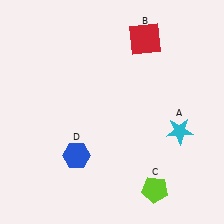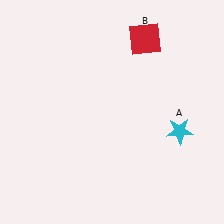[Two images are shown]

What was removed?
The blue hexagon (D), the lime pentagon (C) were removed in Image 2.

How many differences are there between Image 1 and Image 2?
There are 2 differences between the two images.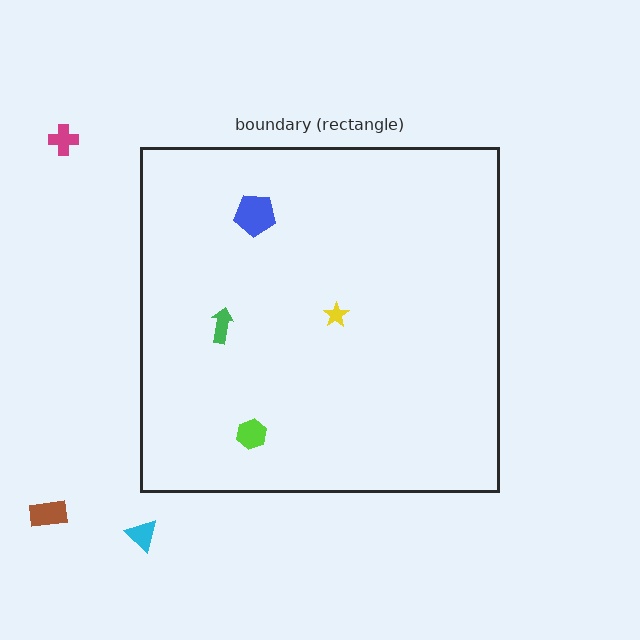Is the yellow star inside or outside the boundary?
Inside.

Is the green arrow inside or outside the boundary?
Inside.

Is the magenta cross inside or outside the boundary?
Outside.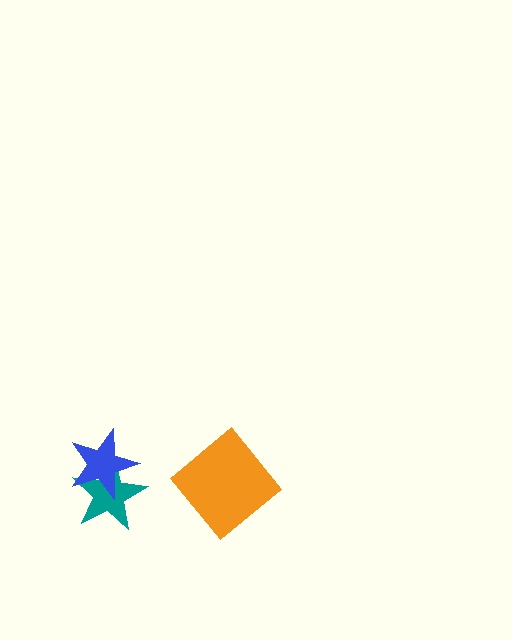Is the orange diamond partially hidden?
No, no other shape covers it.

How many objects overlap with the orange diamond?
0 objects overlap with the orange diamond.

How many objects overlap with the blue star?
1 object overlaps with the blue star.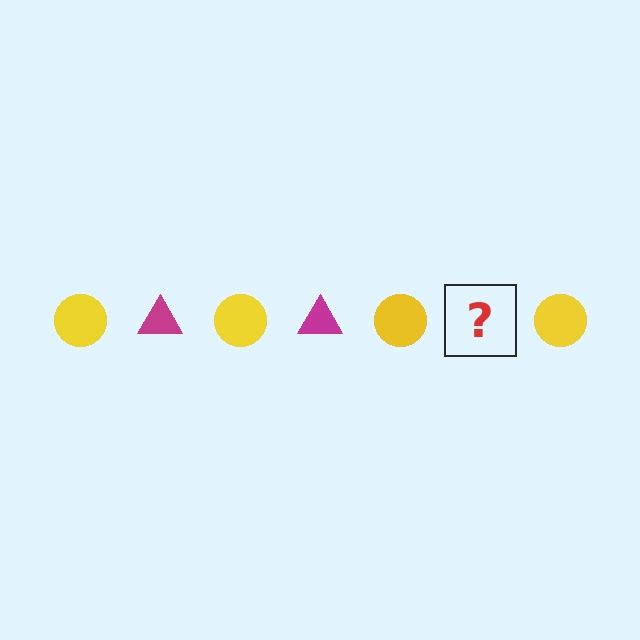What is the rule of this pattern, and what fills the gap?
The rule is that the pattern alternates between yellow circle and magenta triangle. The gap should be filled with a magenta triangle.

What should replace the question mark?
The question mark should be replaced with a magenta triangle.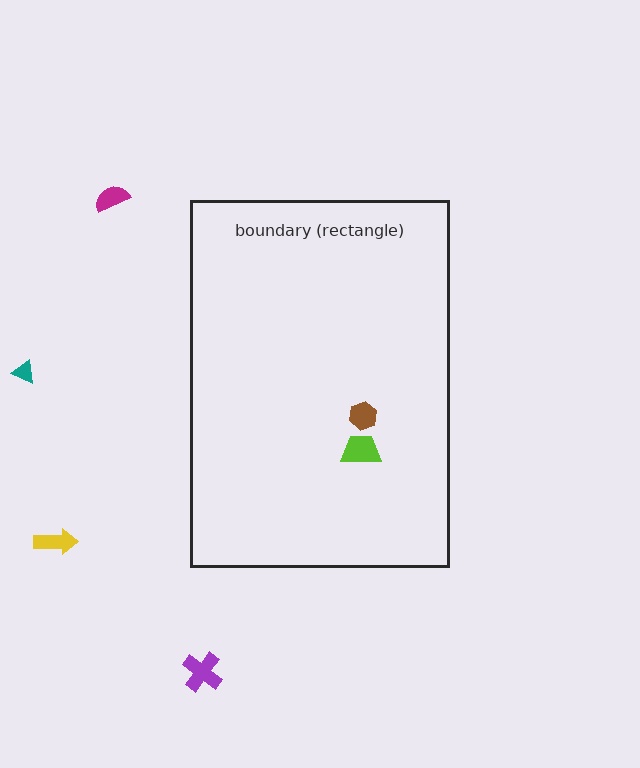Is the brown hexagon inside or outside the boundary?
Inside.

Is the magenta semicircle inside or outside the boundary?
Outside.